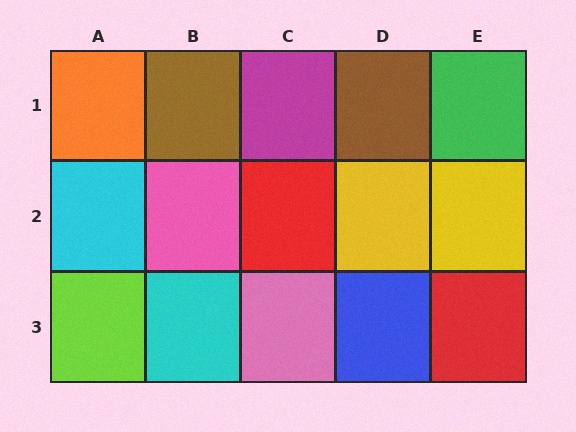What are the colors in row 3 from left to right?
Lime, cyan, pink, blue, red.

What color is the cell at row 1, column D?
Brown.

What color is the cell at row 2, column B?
Pink.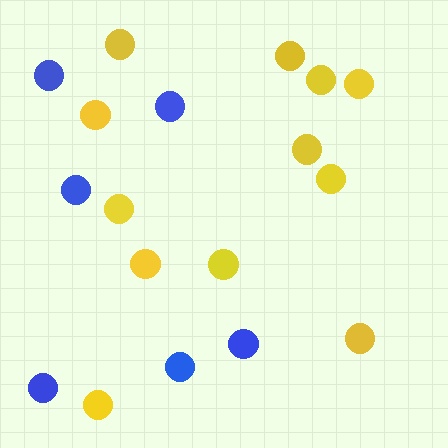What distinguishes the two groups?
There are 2 groups: one group of yellow circles (12) and one group of blue circles (6).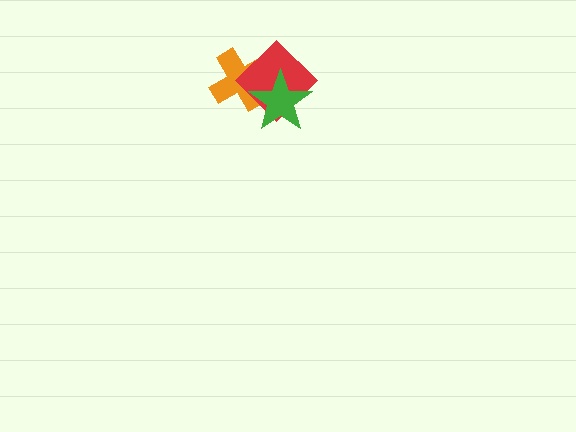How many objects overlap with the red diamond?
2 objects overlap with the red diamond.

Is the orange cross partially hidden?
Yes, it is partially covered by another shape.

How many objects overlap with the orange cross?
2 objects overlap with the orange cross.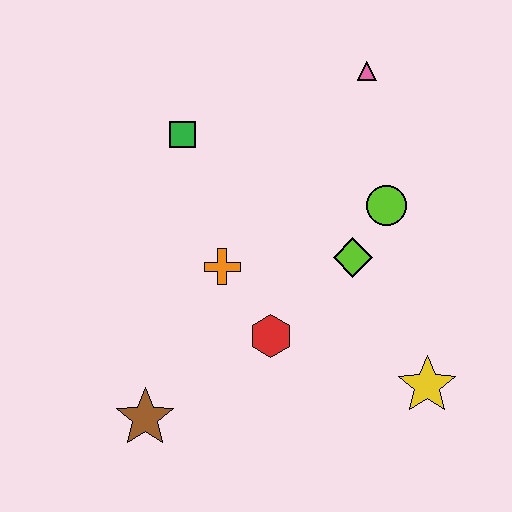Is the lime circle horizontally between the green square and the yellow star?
Yes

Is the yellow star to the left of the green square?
No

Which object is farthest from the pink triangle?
The brown star is farthest from the pink triangle.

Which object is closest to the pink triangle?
The lime circle is closest to the pink triangle.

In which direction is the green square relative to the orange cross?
The green square is above the orange cross.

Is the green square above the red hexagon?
Yes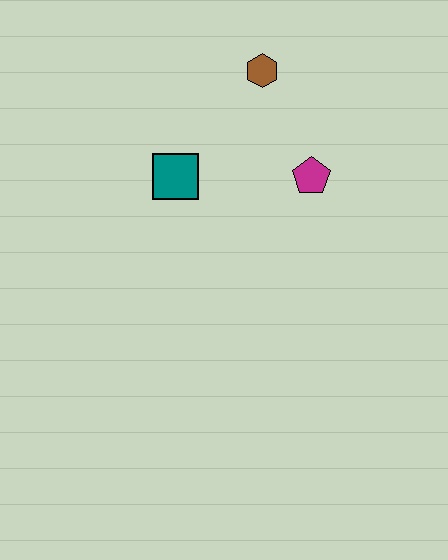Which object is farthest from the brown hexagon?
The teal square is farthest from the brown hexagon.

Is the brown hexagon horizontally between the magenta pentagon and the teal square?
Yes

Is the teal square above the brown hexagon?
No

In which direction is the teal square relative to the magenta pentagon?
The teal square is to the left of the magenta pentagon.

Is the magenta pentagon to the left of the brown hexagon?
No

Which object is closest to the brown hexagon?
The magenta pentagon is closest to the brown hexagon.